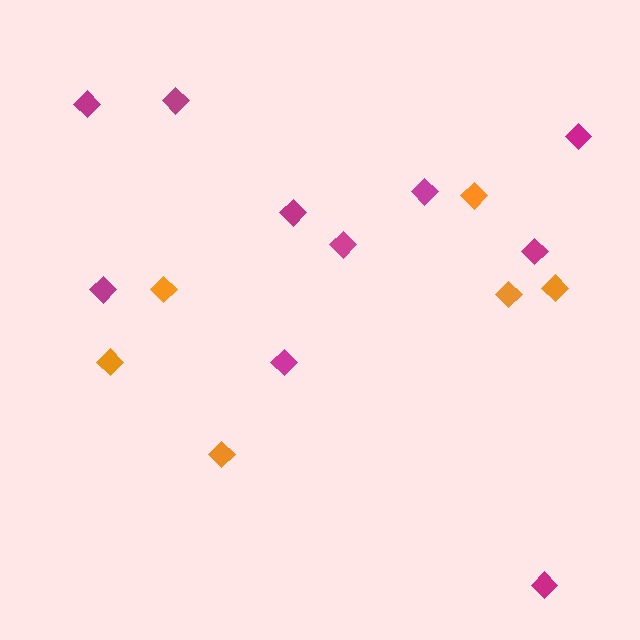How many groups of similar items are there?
There are 2 groups: one group of orange diamonds (6) and one group of magenta diamonds (10).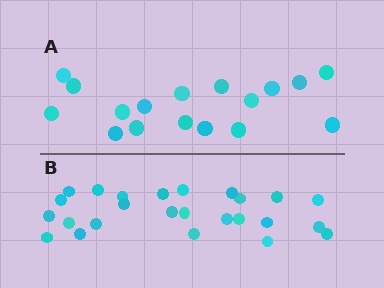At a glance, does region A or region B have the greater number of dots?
Region B (the bottom region) has more dots.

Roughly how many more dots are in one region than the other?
Region B has roughly 8 or so more dots than region A.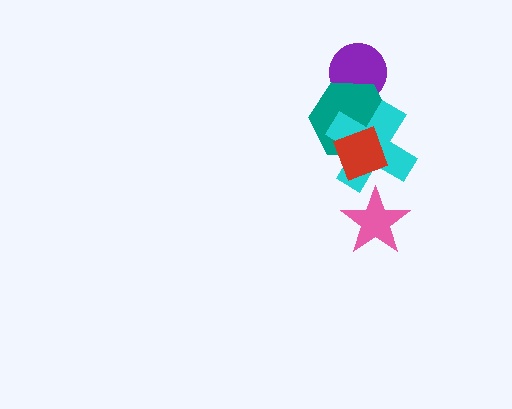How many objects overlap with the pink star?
0 objects overlap with the pink star.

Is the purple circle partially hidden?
Yes, it is partially covered by another shape.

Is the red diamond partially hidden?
No, no other shape covers it.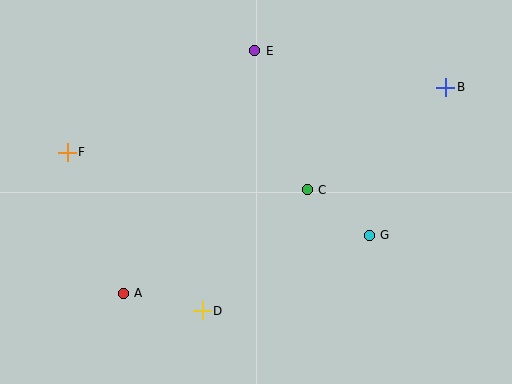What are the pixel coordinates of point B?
Point B is at (446, 87).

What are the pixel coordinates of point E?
Point E is at (255, 51).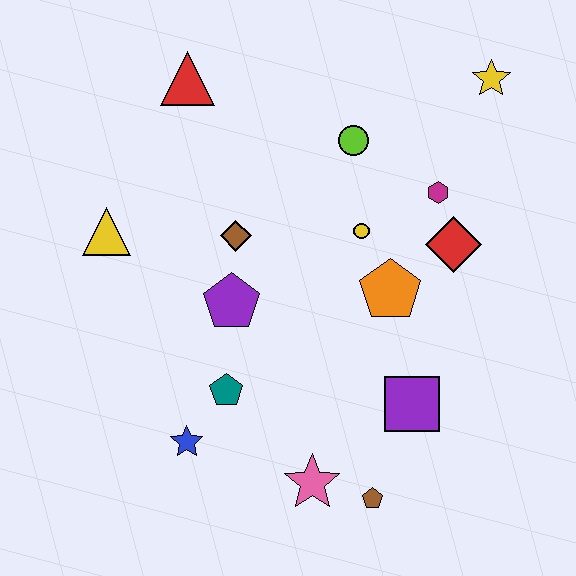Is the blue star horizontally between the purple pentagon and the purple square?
No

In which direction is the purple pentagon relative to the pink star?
The purple pentagon is above the pink star.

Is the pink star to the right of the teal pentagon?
Yes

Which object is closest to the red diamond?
The magenta hexagon is closest to the red diamond.